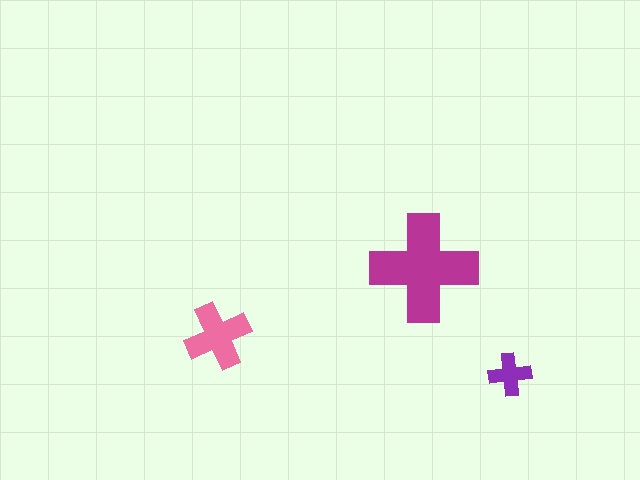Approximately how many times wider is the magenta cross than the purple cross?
About 2.5 times wider.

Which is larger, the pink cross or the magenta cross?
The magenta one.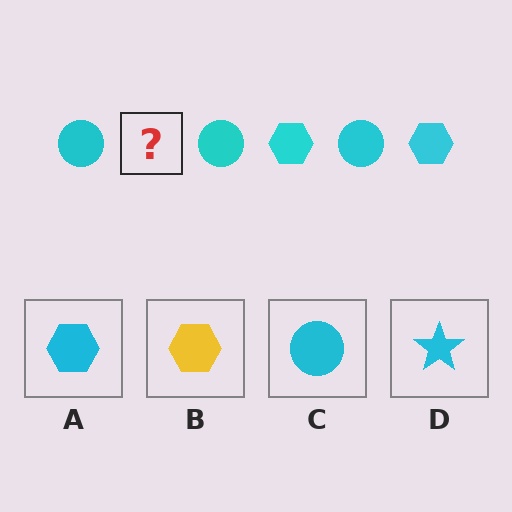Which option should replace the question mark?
Option A.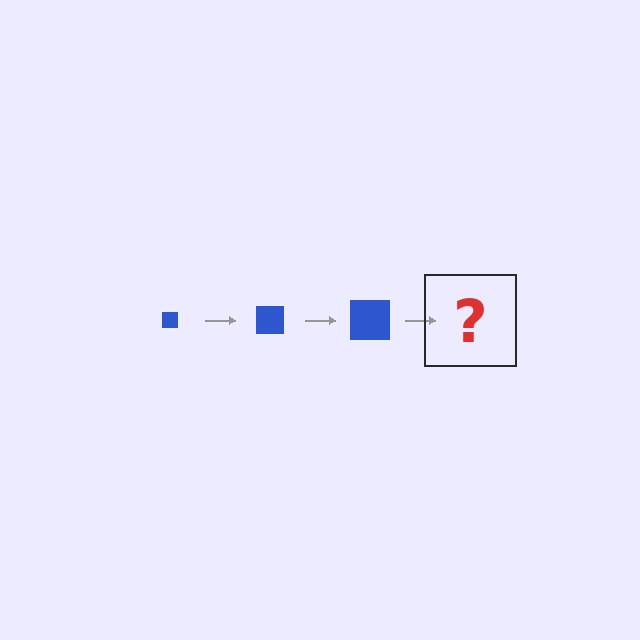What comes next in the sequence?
The next element should be a blue square, larger than the previous one.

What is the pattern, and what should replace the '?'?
The pattern is that the square gets progressively larger each step. The '?' should be a blue square, larger than the previous one.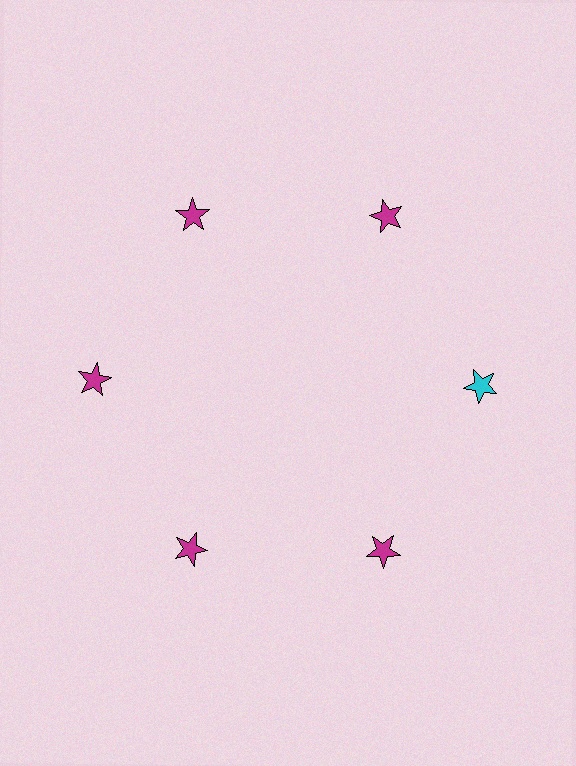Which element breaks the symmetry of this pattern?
The cyan star at roughly the 3 o'clock position breaks the symmetry. All other shapes are magenta stars.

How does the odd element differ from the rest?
It has a different color: cyan instead of magenta.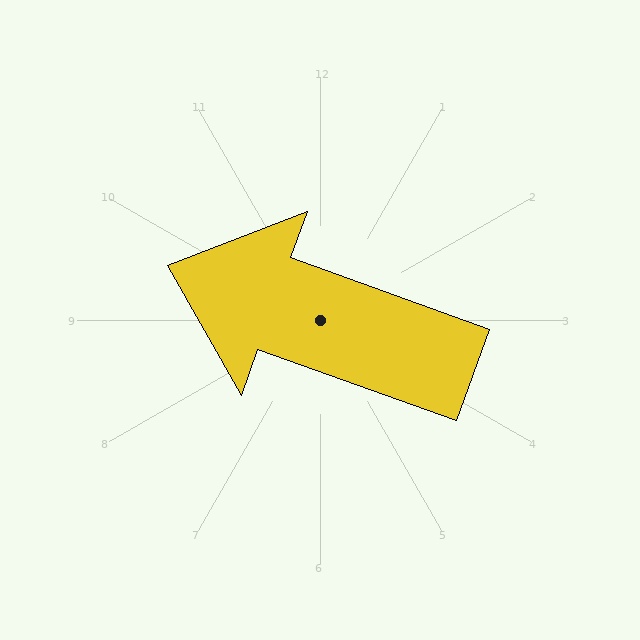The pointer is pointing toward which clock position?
Roughly 10 o'clock.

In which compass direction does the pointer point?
West.